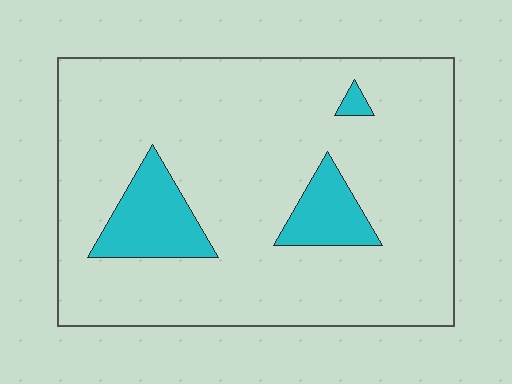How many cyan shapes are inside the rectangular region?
3.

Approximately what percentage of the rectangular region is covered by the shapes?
Approximately 15%.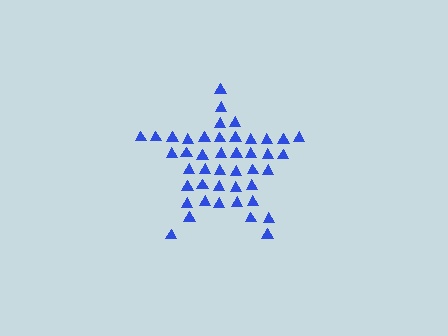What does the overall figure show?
The overall figure shows a star.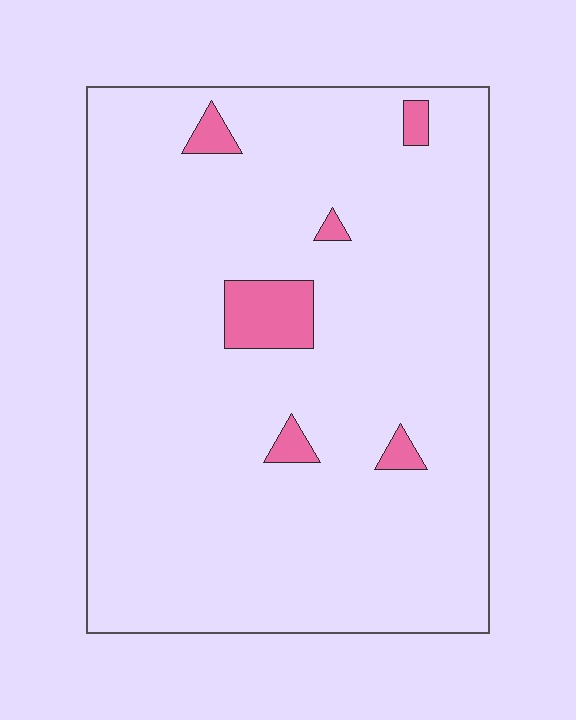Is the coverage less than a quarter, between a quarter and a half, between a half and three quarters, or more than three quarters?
Less than a quarter.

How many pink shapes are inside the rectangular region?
6.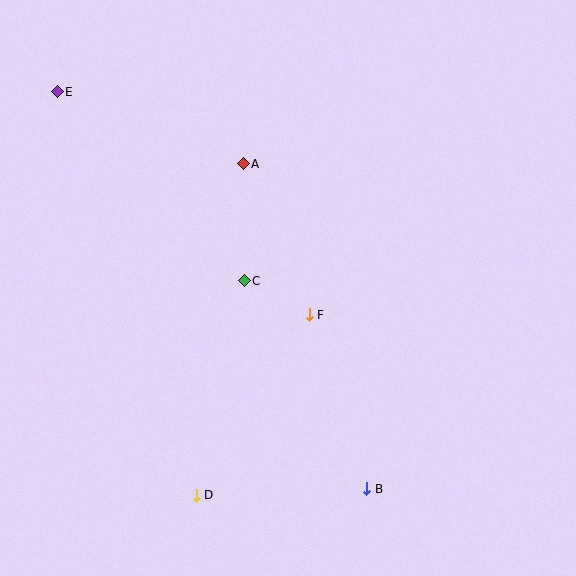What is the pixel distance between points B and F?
The distance between B and F is 183 pixels.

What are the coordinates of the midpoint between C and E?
The midpoint between C and E is at (151, 186).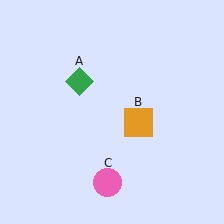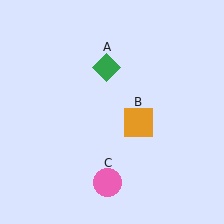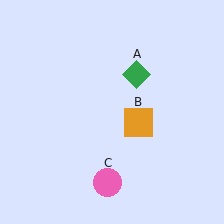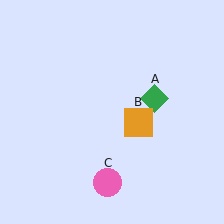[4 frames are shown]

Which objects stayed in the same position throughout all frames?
Orange square (object B) and pink circle (object C) remained stationary.